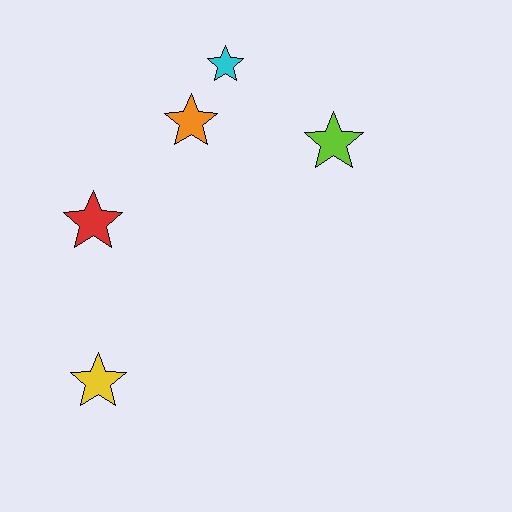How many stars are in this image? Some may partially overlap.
There are 5 stars.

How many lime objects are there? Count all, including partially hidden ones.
There is 1 lime object.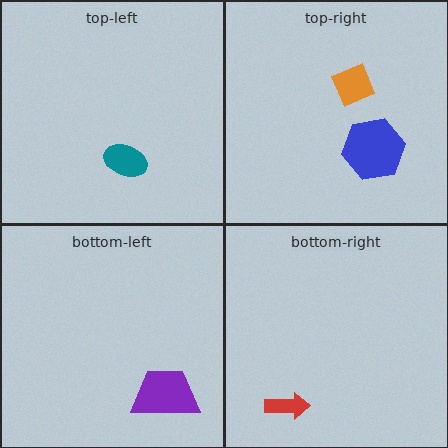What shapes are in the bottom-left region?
The purple trapezoid.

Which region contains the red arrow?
The bottom-right region.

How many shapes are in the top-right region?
2.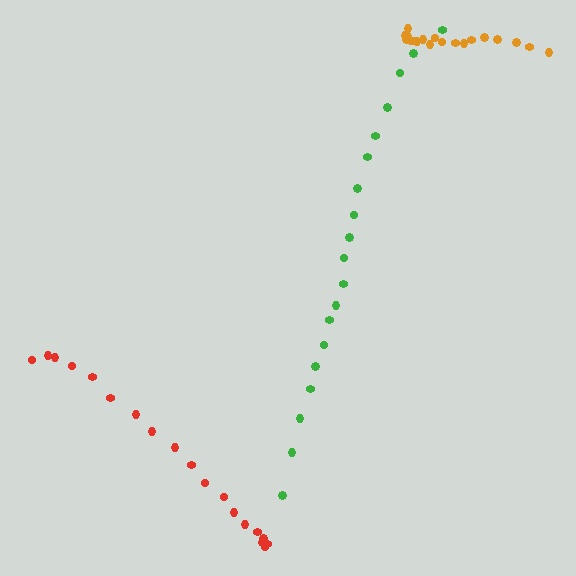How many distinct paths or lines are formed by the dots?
There are 3 distinct paths.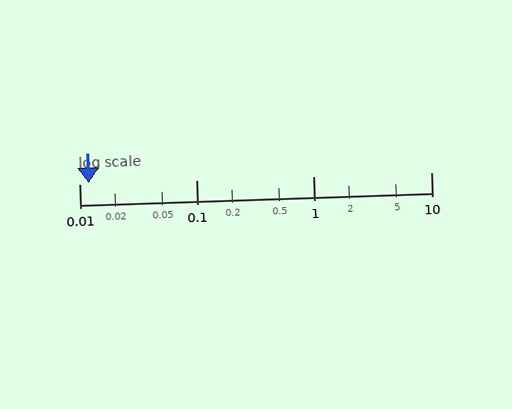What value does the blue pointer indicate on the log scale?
The pointer indicates approximately 0.012.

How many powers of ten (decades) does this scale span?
The scale spans 3 decades, from 0.01 to 10.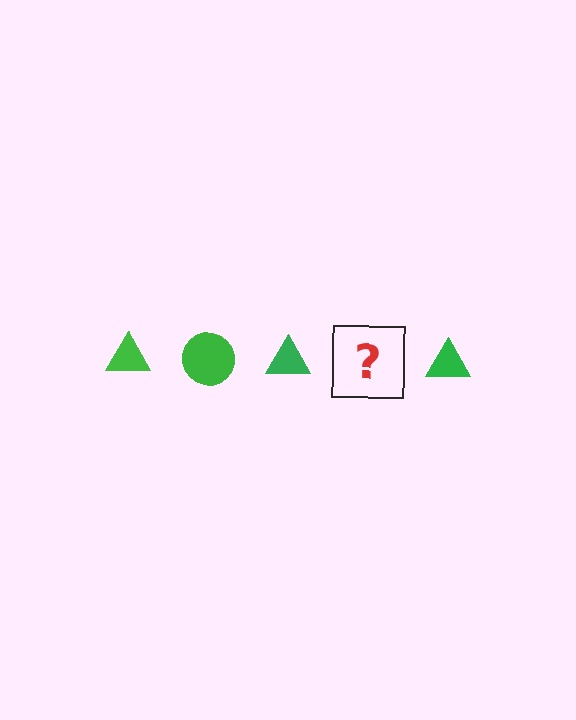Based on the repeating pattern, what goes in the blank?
The blank should be a green circle.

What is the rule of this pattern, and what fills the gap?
The rule is that the pattern cycles through triangle, circle shapes in green. The gap should be filled with a green circle.